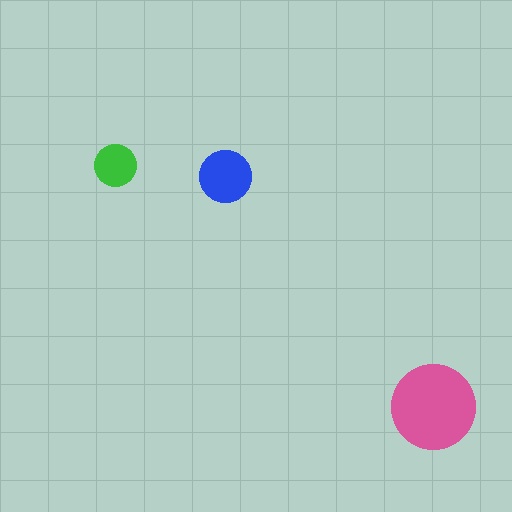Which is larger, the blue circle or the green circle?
The blue one.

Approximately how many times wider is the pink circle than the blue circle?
About 1.5 times wider.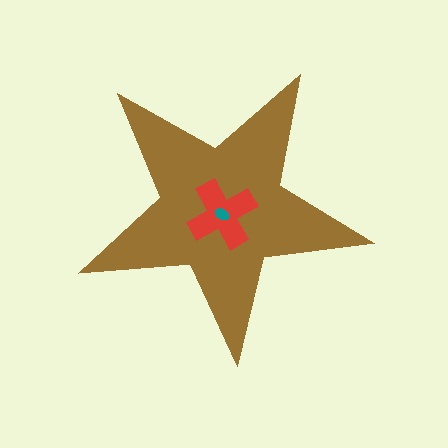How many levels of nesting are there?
3.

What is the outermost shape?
The brown star.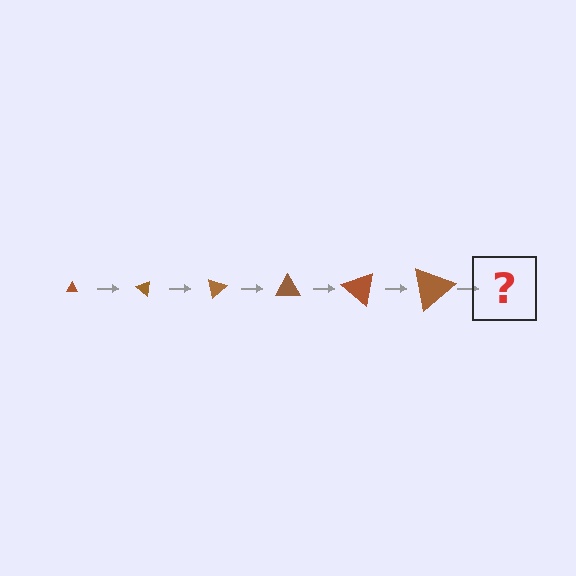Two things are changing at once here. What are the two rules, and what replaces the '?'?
The two rules are that the triangle grows larger each step and it rotates 40 degrees each step. The '?' should be a triangle, larger than the previous one and rotated 240 degrees from the start.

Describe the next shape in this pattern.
It should be a triangle, larger than the previous one and rotated 240 degrees from the start.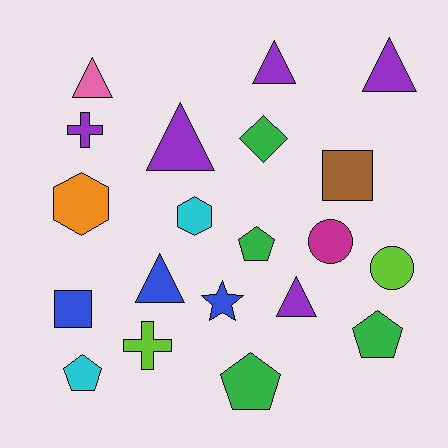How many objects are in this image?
There are 20 objects.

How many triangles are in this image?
There are 6 triangles.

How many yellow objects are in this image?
There are no yellow objects.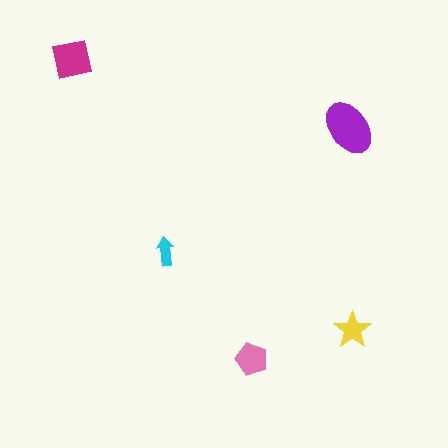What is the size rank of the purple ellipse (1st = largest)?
1st.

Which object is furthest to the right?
The yellow star is rightmost.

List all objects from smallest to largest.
The cyan arrow, the yellow star, the pink pentagon, the magenta square, the purple ellipse.